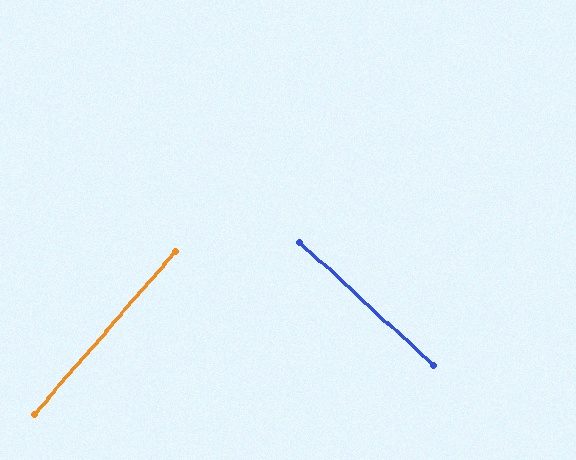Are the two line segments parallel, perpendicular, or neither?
Perpendicular — they meet at approximately 88°.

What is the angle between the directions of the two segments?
Approximately 88 degrees.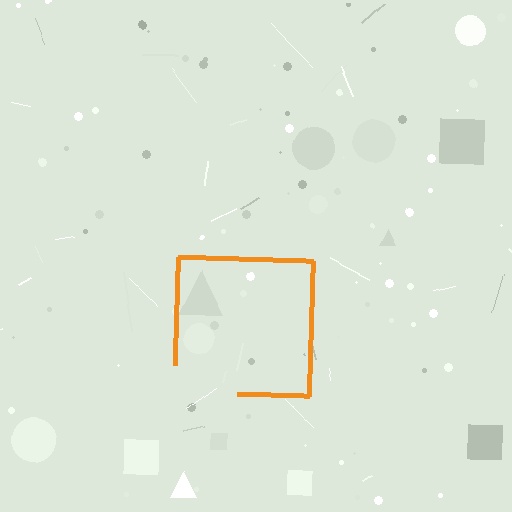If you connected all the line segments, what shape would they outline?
They would outline a square.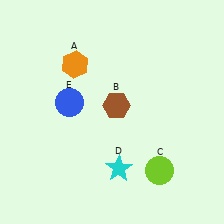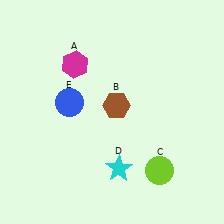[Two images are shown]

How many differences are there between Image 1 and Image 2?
There is 1 difference between the two images.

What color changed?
The hexagon (A) changed from orange in Image 1 to magenta in Image 2.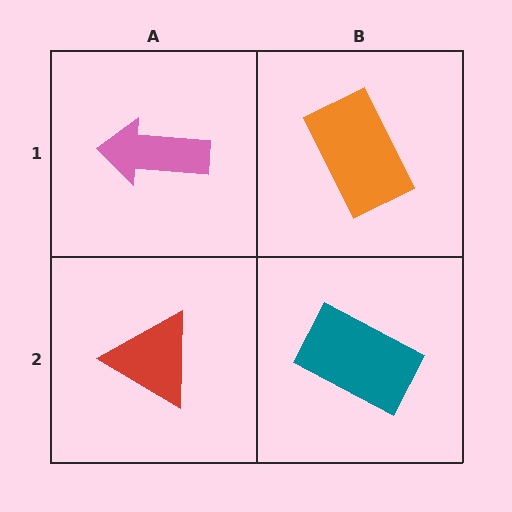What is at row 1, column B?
An orange rectangle.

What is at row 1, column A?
A pink arrow.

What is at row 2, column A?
A red triangle.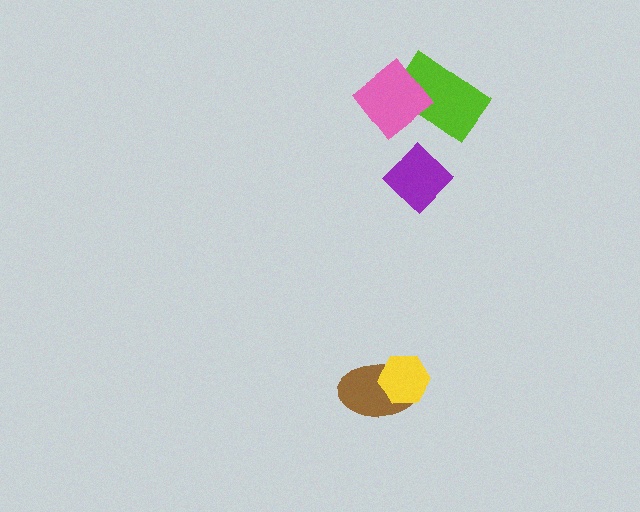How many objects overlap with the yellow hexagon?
1 object overlaps with the yellow hexagon.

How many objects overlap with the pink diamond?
1 object overlaps with the pink diamond.